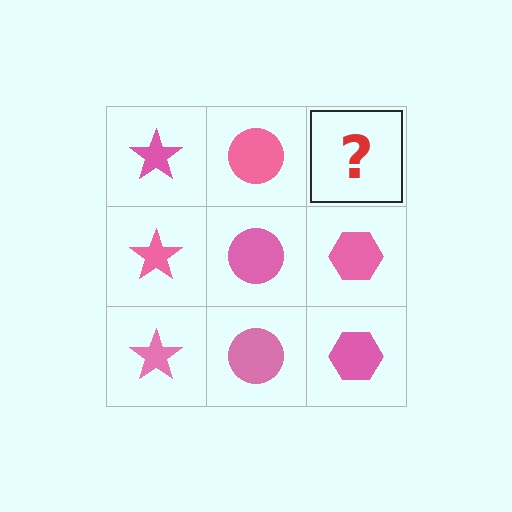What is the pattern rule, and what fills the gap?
The rule is that each column has a consistent shape. The gap should be filled with a pink hexagon.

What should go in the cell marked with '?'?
The missing cell should contain a pink hexagon.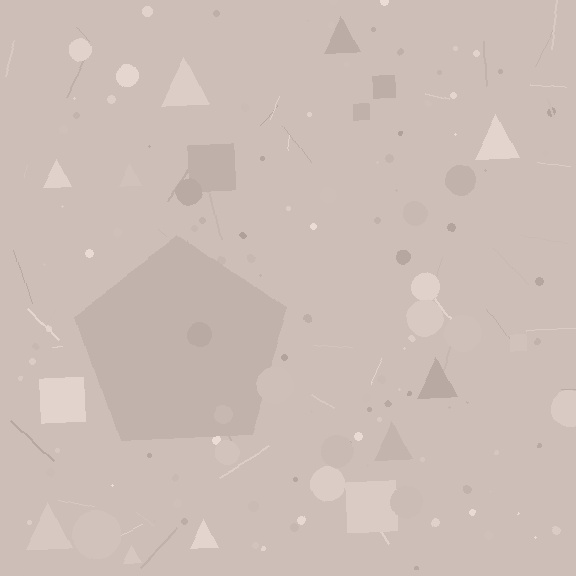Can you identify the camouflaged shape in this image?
The camouflaged shape is a pentagon.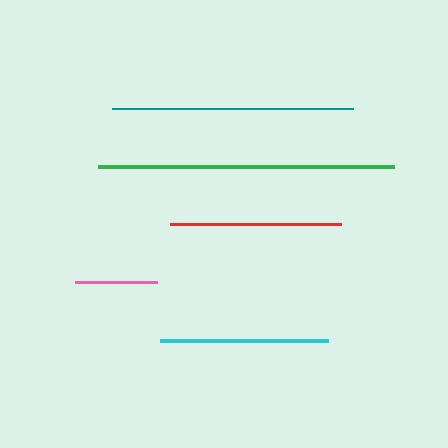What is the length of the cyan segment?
The cyan segment is approximately 167 pixels long.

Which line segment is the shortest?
The pink line is the shortest at approximately 82 pixels.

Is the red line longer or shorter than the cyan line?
The red line is longer than the cyan line.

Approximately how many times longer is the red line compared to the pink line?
The red line is approximately 2.1 times the length of the pink line.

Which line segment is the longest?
The green line is the longest at approximately 296 pixels.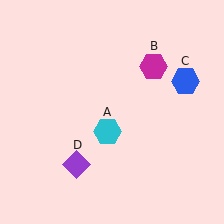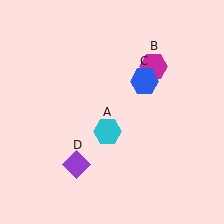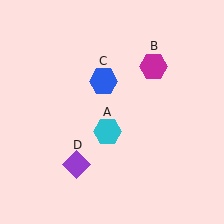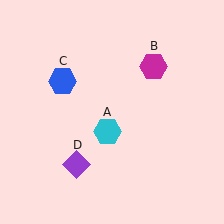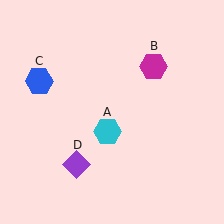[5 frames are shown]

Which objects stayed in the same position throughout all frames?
Cyan hexagon (object A) and magenta hexagon (object B) and purple diamond (object D) remained stationary.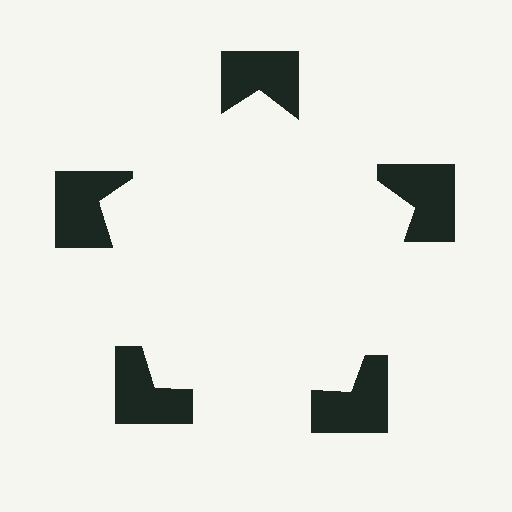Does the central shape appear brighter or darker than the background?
It typically appears slightly brighter than the background, even though no actual brightness change is drawn.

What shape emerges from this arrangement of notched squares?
An illusory pentagon — its edges are inferred from the aligned wedge cuts in the notched squares, not physically drawn.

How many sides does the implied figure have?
5 sides.